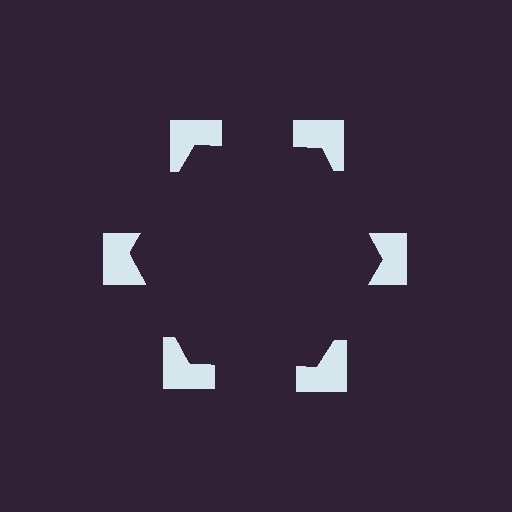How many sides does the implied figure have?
6 sides.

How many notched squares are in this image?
There are 6 — one at each vertex of the illusory hexagon.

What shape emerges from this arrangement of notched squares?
An illusory hexagon — its edges are inferred from the aligned wedge cuts in the notched squares, not physically drawn.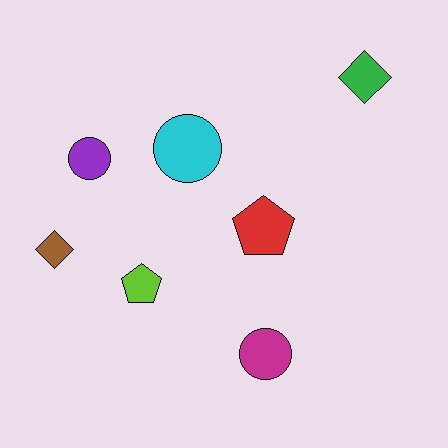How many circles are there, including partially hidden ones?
There are 3 circles.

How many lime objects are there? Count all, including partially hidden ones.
There is 1 lime object.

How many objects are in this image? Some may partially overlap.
There are 7 objects.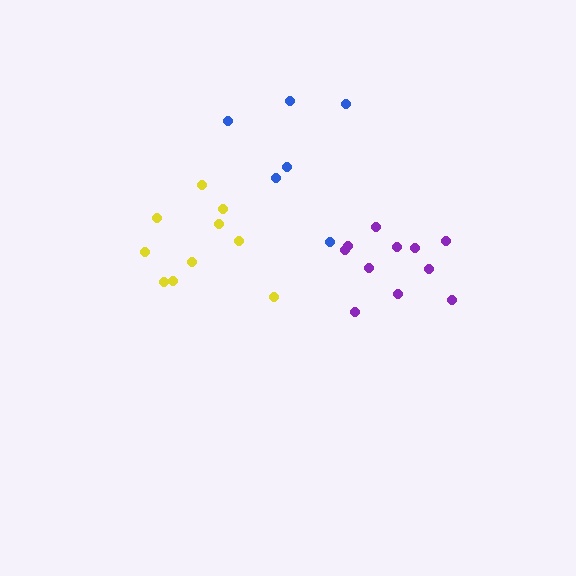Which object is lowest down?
The purple cluster is bottommost.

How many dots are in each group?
Group 1: 11 dots, Group 2: 10 dots, Group 3: 6 dots (27 total).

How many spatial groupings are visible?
There are 3 spatial groupings.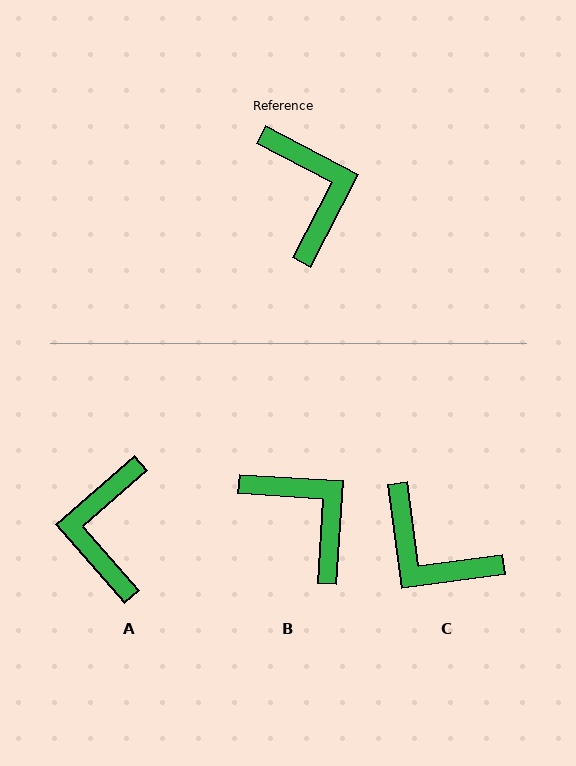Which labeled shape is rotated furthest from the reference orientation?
A, about 159 degrees away.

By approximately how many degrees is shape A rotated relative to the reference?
Approximately 159 degrees counter-clockwise.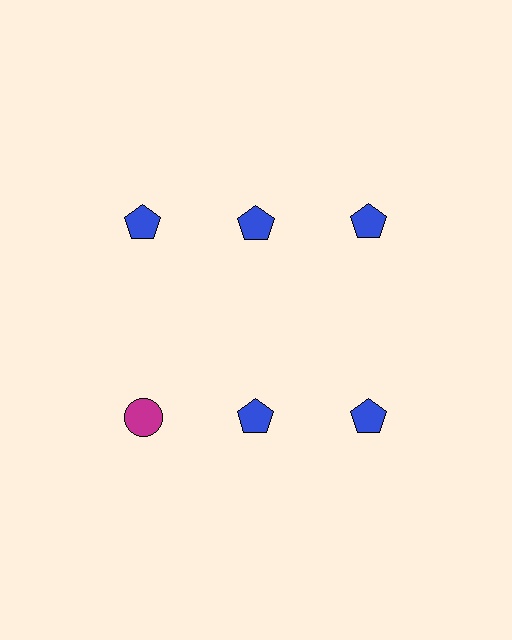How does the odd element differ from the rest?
It differs in both color (magenta instead of blue) and shape (circle instead of pentagon).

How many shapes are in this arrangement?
There are 6 shapes arranged in a grid pattern.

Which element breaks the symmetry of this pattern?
The magenta circle in the second row, leftmost column breaks the symmetry. All other shapes are blue pentagons.